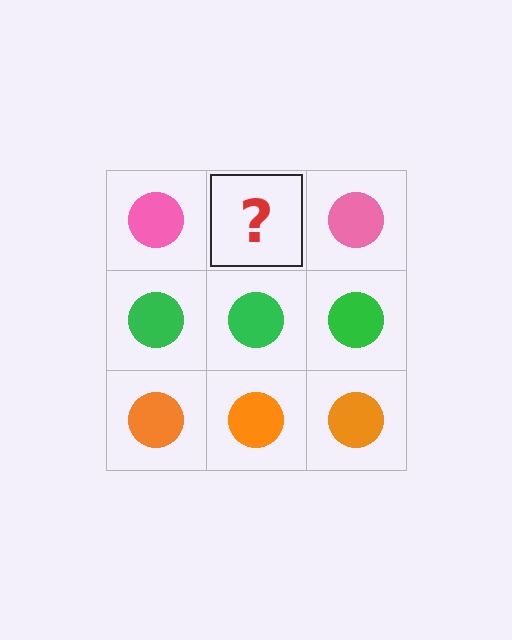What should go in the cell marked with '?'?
The missing cell should contain a pink circle.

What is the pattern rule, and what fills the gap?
The rule is that each row has a consistent color. The gap should be filled with a pink circle.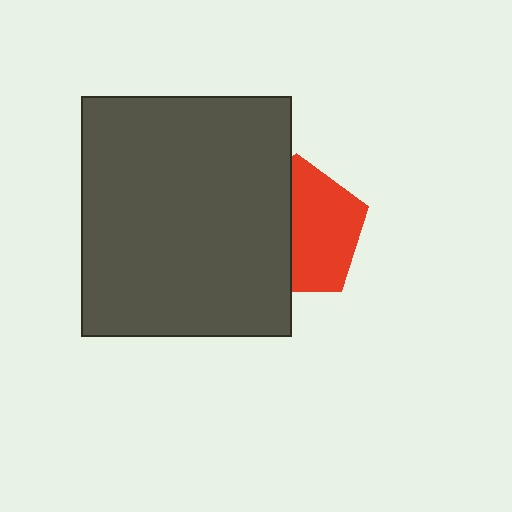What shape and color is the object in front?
The object in front is a dark gray rectangle.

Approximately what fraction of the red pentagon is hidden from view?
Roughly 45% of the red pentagon is hidden behind the dark gray rectangle.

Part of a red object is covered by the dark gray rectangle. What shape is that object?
It is a pentagon.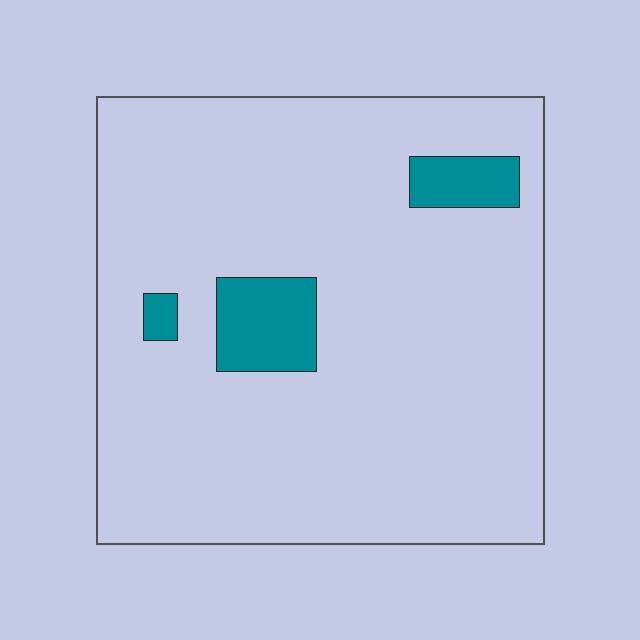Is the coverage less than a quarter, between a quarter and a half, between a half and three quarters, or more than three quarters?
Less than a quarter.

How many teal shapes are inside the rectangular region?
3.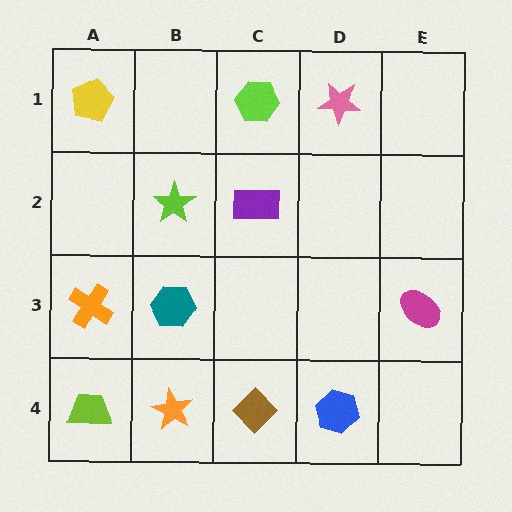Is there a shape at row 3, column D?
No, that cell is empty.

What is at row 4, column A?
A lime trapezoid.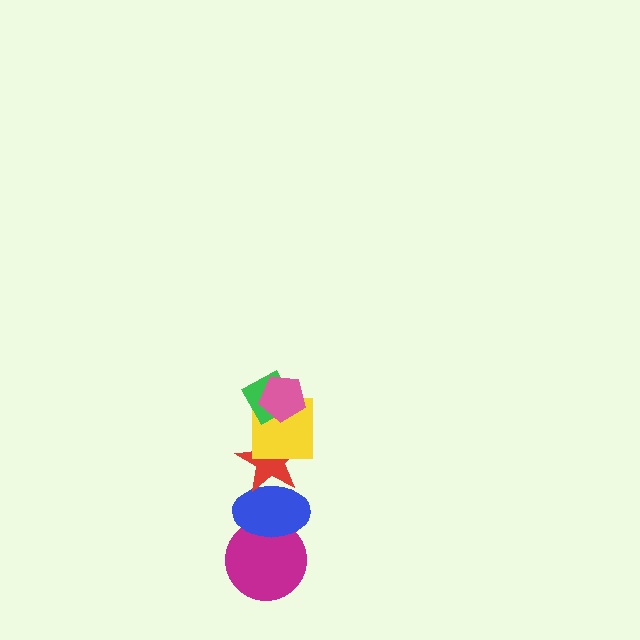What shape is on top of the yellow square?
The green diamond is on top of the yellow square.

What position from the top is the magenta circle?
The magenta circle is 6th from the top.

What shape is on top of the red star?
The yellow square is on top of the red star.